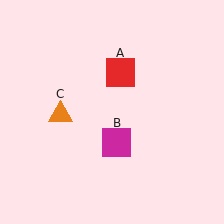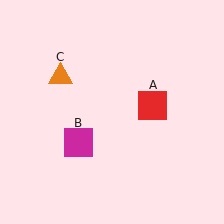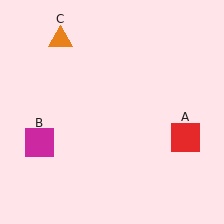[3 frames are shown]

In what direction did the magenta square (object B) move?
The magenta square (object B) moved left.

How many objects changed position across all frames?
3 objects changed position: red square (object A), magenta square (object B), orange triangle (object C).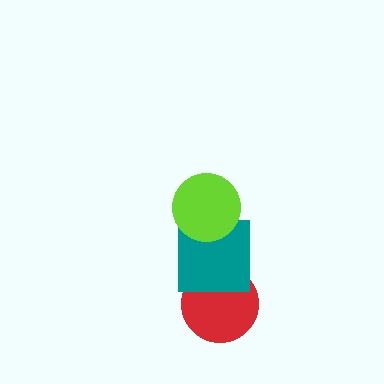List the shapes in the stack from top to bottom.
From top to bottom: the lime circle, the teal square, the red circle.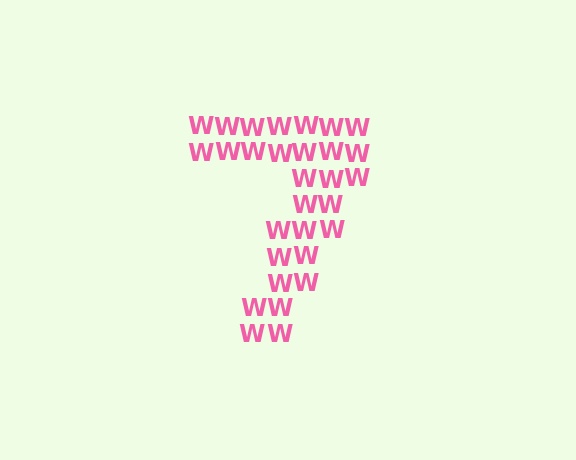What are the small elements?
The small elements are letter W's.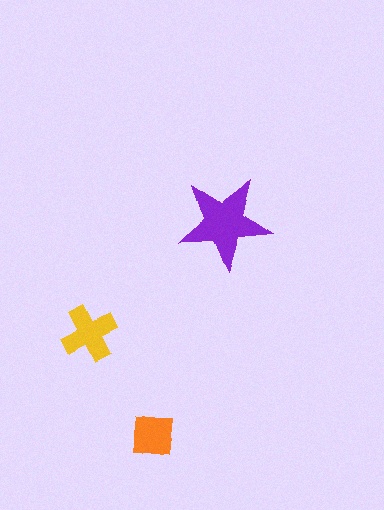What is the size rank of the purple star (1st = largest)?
1st.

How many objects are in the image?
There are 3 objects in the image.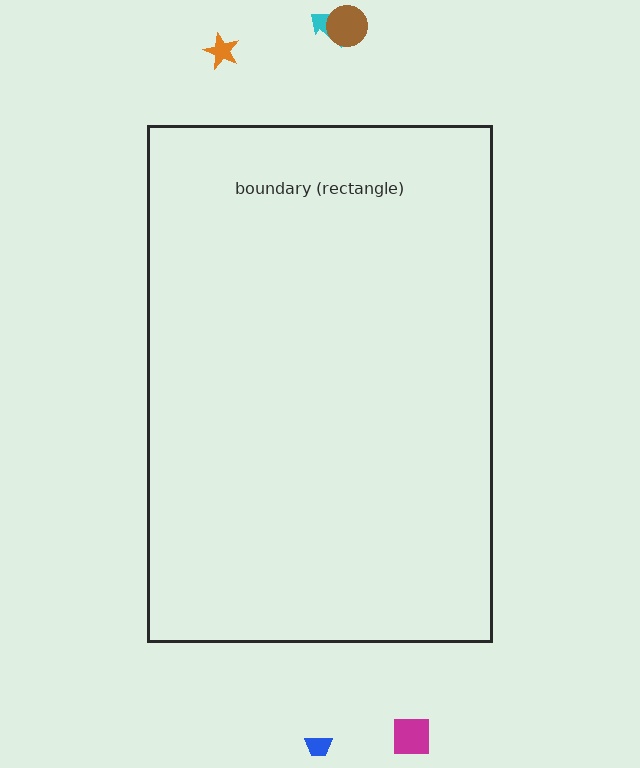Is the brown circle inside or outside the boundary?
Outside.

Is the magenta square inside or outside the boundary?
Outside.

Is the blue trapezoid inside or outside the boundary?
Outside.